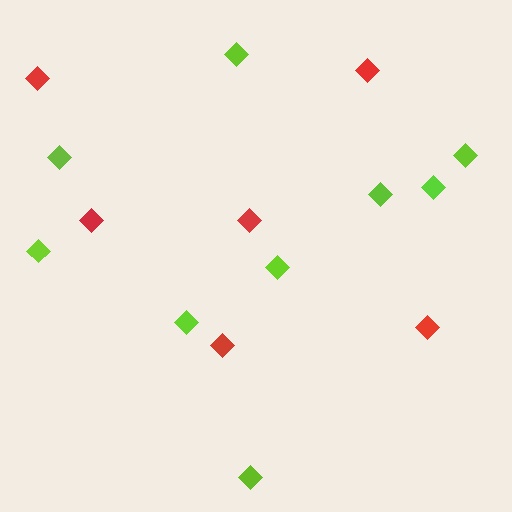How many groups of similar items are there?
There are 2 groups: one group of lime diamonds (9) and one group of red diamonds (6).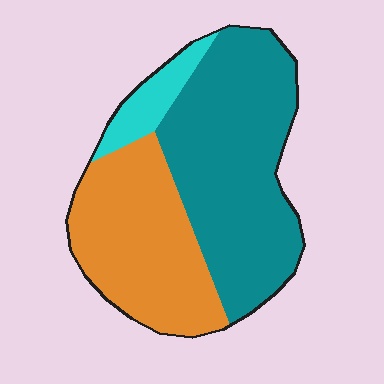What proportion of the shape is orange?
Orange covers around 40% of the shape.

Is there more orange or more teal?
Teal.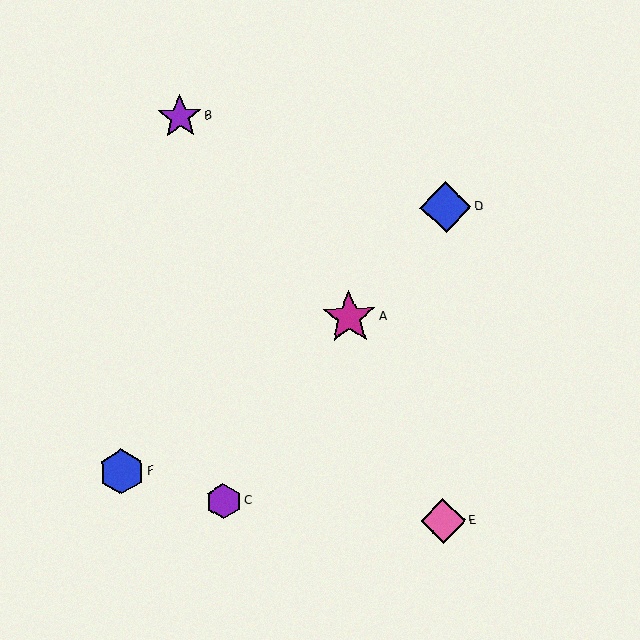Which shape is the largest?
The magenta star (labeled A) is the largest.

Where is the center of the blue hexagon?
The center of the blue hexagon is at (122, 472).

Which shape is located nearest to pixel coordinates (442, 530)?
The pink diamond (labeled E) at (443, 521) is nearest to that location.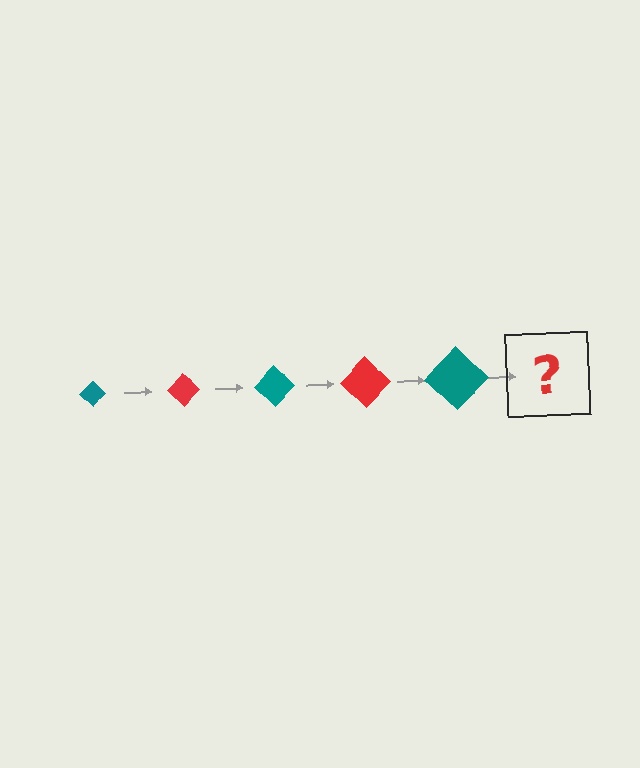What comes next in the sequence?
The next element should be a red diamond, larger than the previous one.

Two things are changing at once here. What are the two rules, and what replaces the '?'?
The two rules are that the diamond grows larger each step and the color cycles through teal and red. The '?' should be a red diamond, larger than the previous one.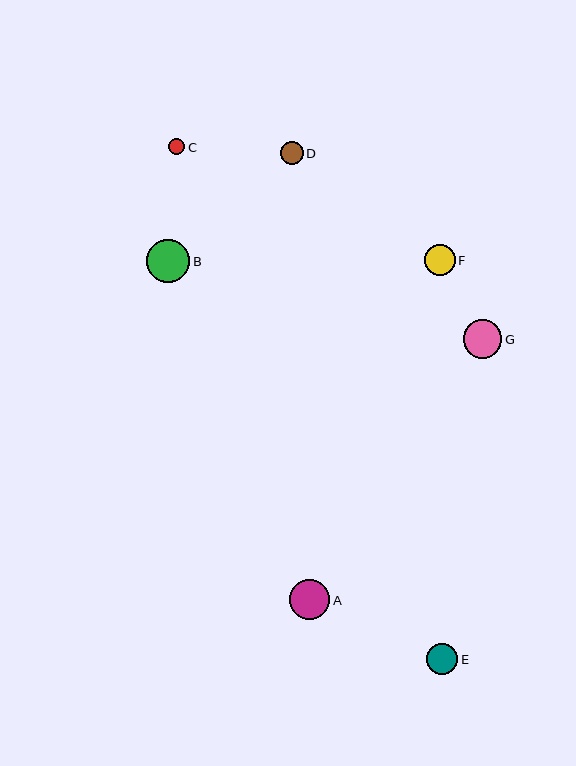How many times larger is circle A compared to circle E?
Circle A is approximately 1.3 times the size of circle E.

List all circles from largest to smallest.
From largest to smallest: B, A, G, E, F, D, C.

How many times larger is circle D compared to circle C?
Circle D is approximately 1.4 times the size of circle C.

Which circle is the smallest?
Circle C is the smallest with a size of approximately 16 pixels.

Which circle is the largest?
Circle B is the largest with a size of approximately 43 pixels.